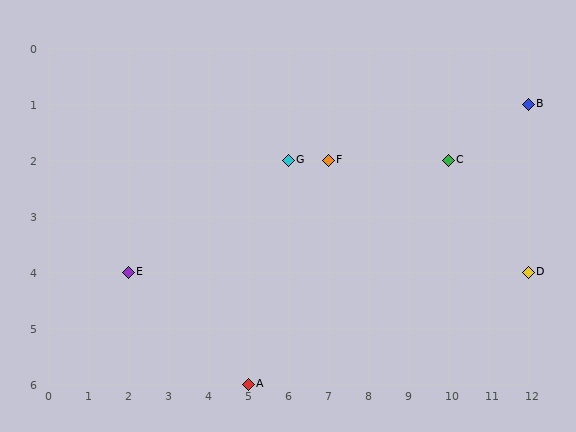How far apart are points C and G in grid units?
Points C and G are 4 columns apart.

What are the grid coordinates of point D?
Point D is at grid coordinates (12, 4).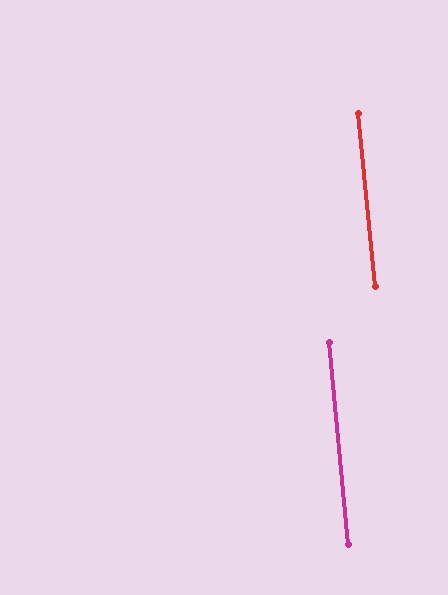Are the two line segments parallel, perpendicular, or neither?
Parallel — their directions differ by only 0.2°.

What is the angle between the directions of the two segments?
Approximately 0 degrees.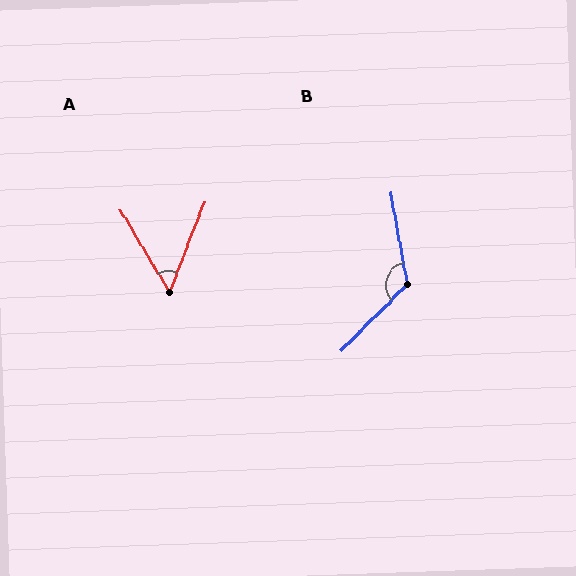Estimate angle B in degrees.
Approximately 125 degrees.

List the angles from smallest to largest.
A (52°), B (125°).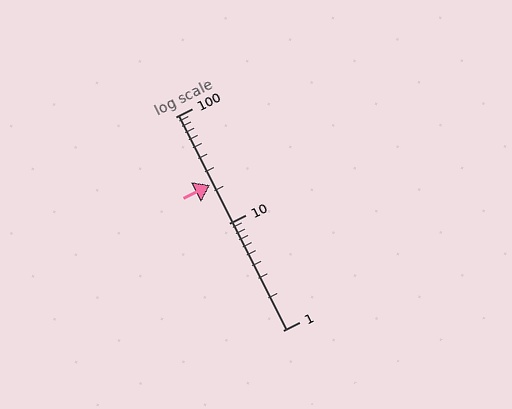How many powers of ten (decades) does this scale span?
The scale spans 2 decades, from 1 to 100.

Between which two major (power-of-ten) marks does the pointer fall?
The pointer is between 10 and 100.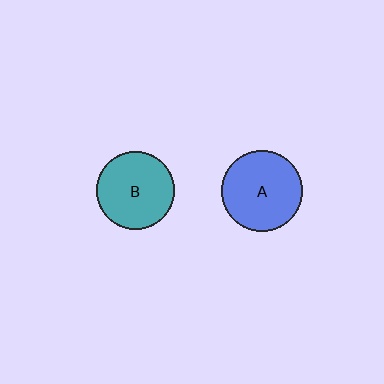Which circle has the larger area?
Circle A (blue).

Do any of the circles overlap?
No, none of the circles overlap.